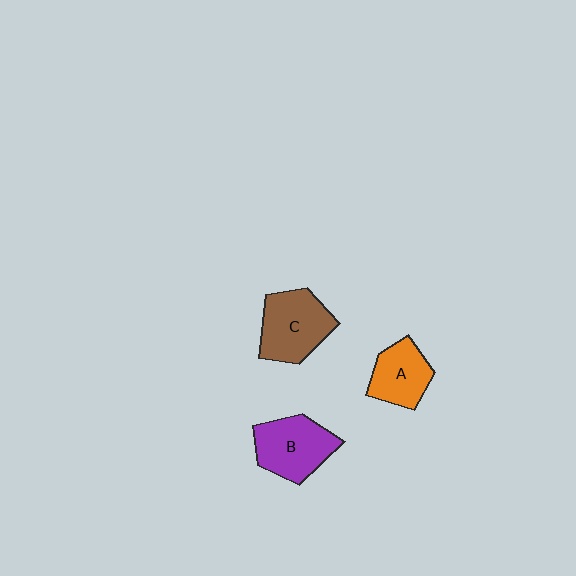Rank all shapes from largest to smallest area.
From largest to smallest: C (brown), B (purple), A (orange).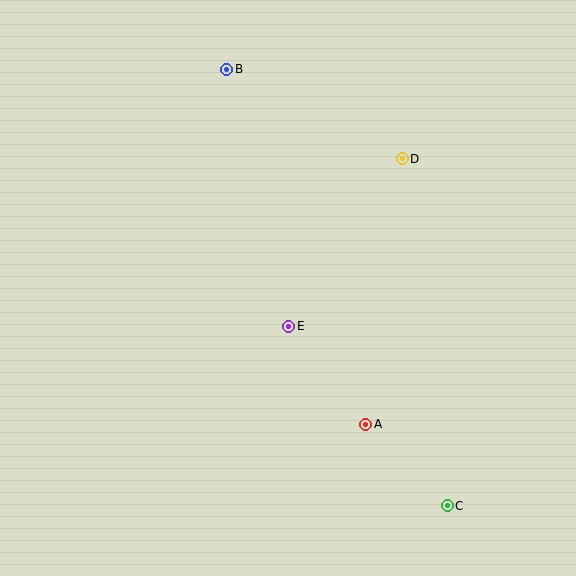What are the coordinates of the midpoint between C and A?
The midpoint between C and A is at (407, 465).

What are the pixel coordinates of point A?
Point A is at (366, 424).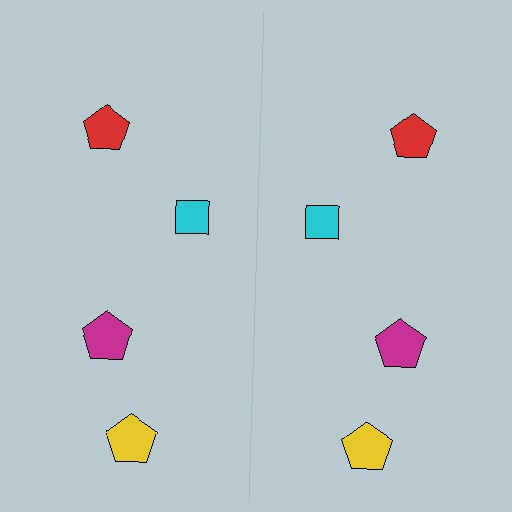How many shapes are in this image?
There are 8 shapes in this image.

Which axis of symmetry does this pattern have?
The pattern has a vertical axis of symmetry running through the center of the image.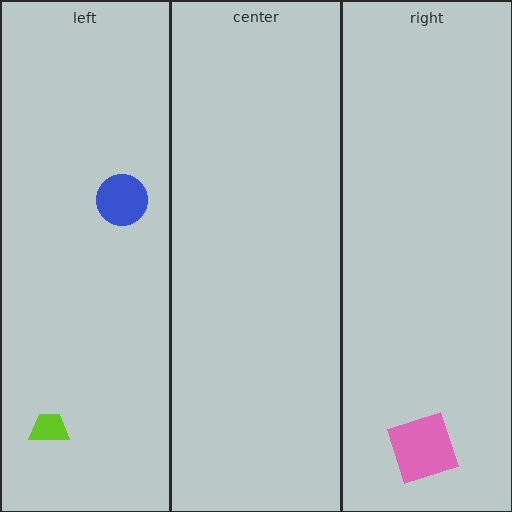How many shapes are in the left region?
2.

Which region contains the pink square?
The right region.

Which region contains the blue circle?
The left region.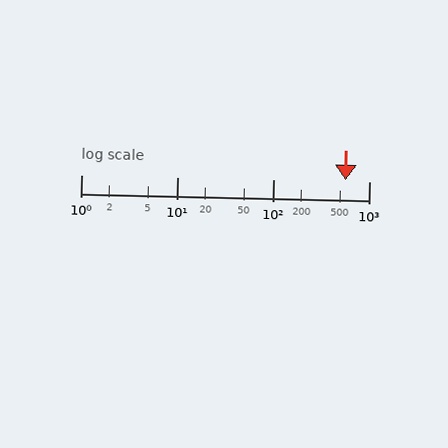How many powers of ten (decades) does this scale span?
The scale spans 3 decades, from 1 to 1000.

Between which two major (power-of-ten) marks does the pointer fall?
The pointer is between 100 and 1000.